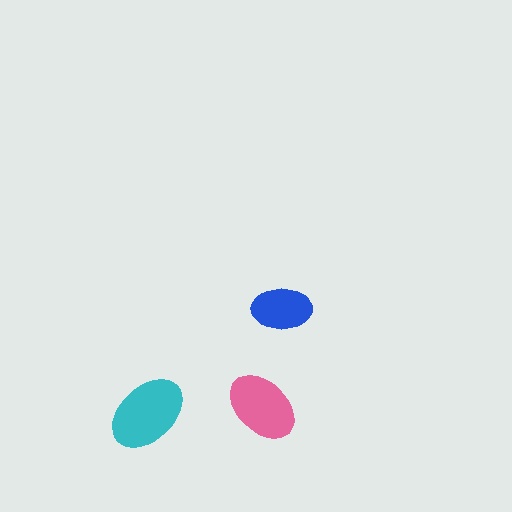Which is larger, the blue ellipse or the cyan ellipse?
The cyan one.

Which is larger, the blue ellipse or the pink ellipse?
The pink one.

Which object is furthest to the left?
The cyan ellipse is leftmost.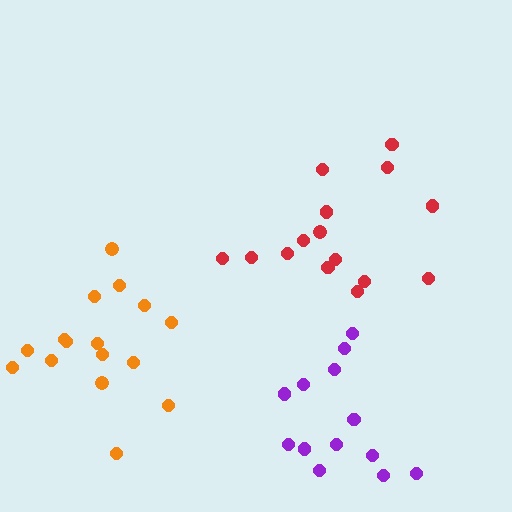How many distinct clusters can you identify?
There are 3 distinct clusters.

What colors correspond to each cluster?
The clusters are colored: orange, red, purple.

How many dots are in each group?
Group 1: 16 dots, Group 2: 15 dots, Group 3: 13 dots (44 total).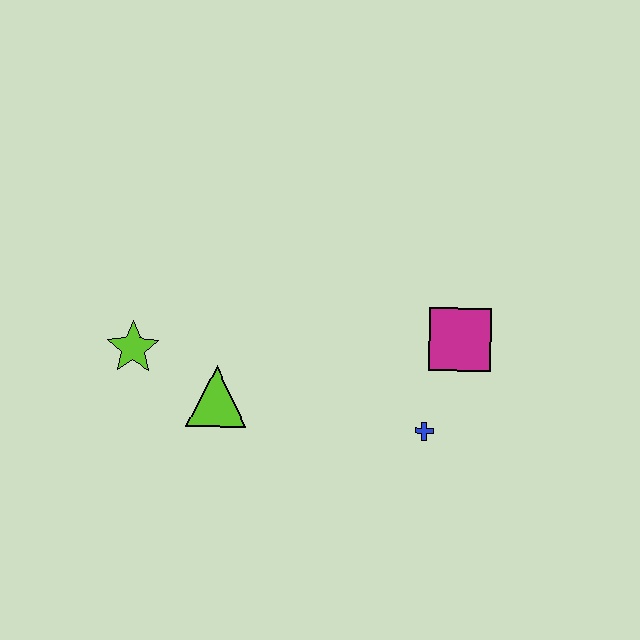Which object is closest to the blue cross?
The magenta square is closest to the blue cross.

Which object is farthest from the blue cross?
The lime star is farthest from the blue cross.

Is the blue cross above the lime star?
No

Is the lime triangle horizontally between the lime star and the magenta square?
Yes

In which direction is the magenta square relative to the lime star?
The magenta square is to the right of the lime star.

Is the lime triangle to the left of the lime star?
No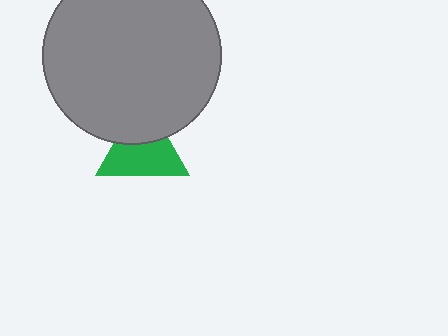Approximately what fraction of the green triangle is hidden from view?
Roughly 37% of the green triangle is hidden behind the gray circle.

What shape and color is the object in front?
The object in front is a gray circle.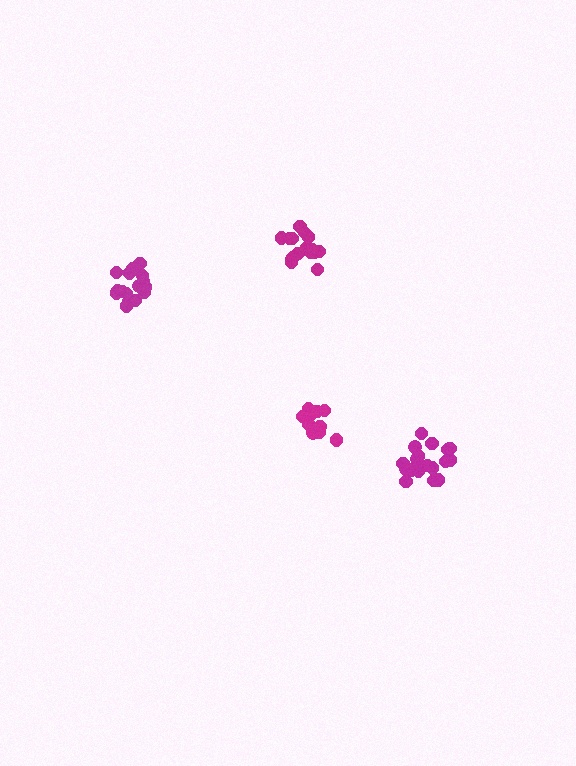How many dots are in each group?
Group 1: 16 dots, Group 2: 20 dots, Group 3: 16 dots, Group 4: 17 dots (69 total).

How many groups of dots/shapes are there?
There are 4 groups.